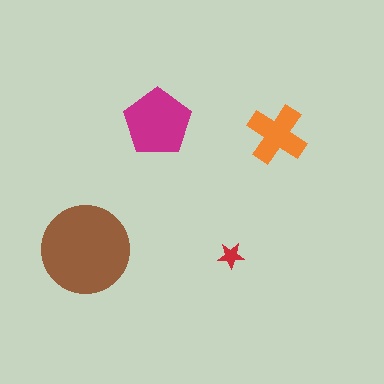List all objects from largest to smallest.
The brown circle, the magenta pentagon, the orange cross, the red star.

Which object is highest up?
The magenta pentagon is topmost.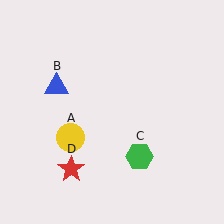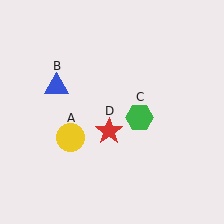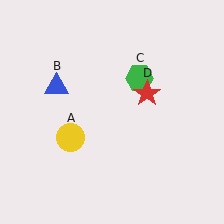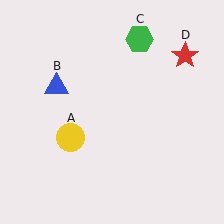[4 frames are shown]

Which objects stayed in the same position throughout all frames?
Yellow circle (object A) and blue triangle (object B) remained stationary.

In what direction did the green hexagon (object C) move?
The green hexagon (object C) moved up.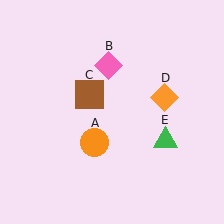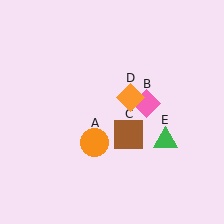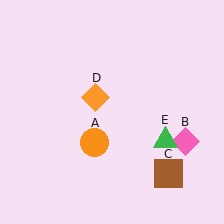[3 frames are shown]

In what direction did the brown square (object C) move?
The brown square (object C) moved down and to the right.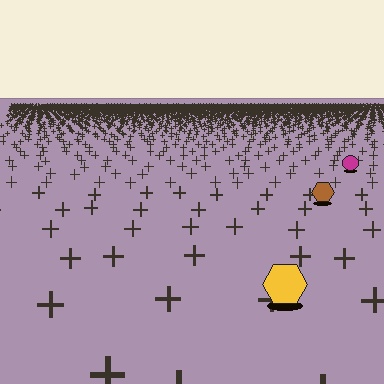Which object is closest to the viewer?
The yellow hexagon is closest. The texture marks near it are larger and more spread out.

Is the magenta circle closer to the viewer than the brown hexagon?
No. The brown hexagon is closer — you can tell from the texture gradient: the ground texture is coarser near it.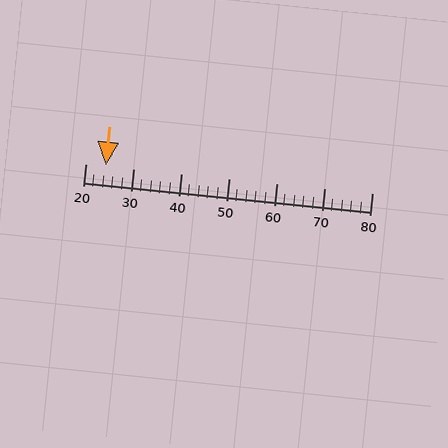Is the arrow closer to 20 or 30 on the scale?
The arrow is closer to 20.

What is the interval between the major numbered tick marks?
The major tick marks are spaced 10 units apart.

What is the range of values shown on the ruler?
The ruler shows values from 20 to 80.